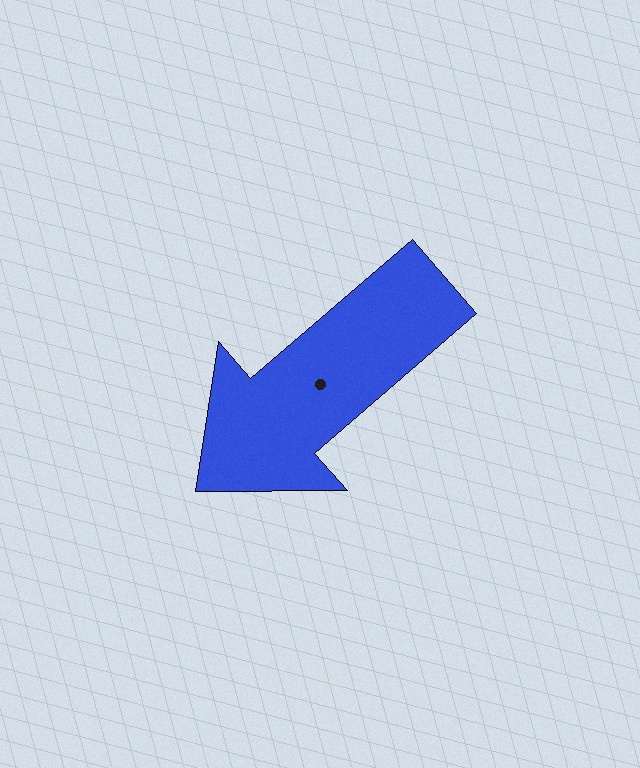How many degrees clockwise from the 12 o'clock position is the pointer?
Approximately 229 degrees.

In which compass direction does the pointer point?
Southwest.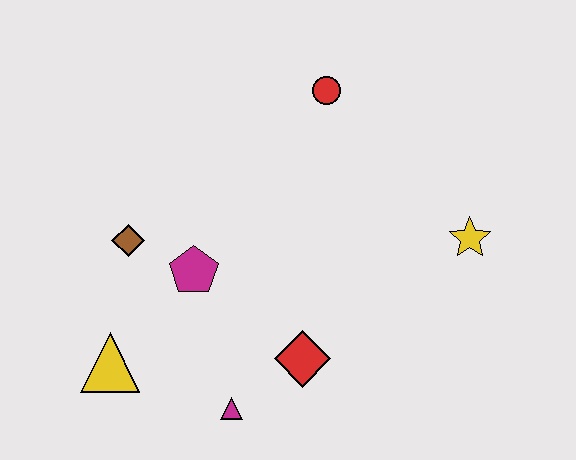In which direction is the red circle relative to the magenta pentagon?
The red circle is above the magenta pentagon.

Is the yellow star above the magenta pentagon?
Yes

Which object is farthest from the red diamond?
The red circle is farthest from the red diamond.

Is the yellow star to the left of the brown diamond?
No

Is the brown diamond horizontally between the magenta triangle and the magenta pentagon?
No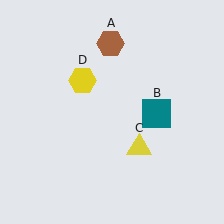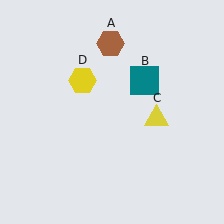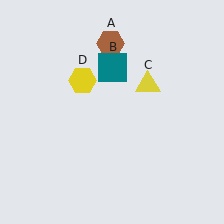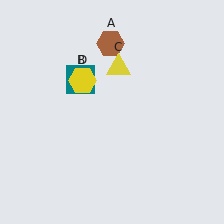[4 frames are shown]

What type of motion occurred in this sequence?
The teal square (object B), yellow triangle (object C) rotated counterclockwise around the center of the scene.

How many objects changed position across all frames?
2 objects changed position: teal square (object B), yellow triangle (object C).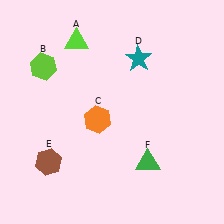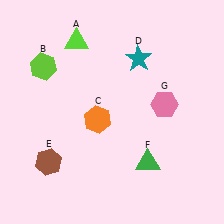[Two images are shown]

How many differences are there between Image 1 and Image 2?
There is 1 difference between the two images.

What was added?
A pink hexagon (G) was added in Image 2.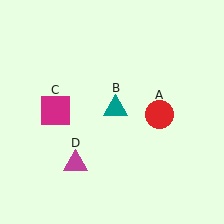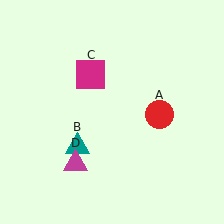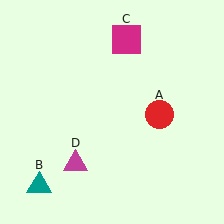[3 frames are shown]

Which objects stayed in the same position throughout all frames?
Red circle (object A) and magenta triangle (object D) remained stationary.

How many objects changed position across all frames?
2 objects changed position: teal triangle (object B), magenta square (object C).